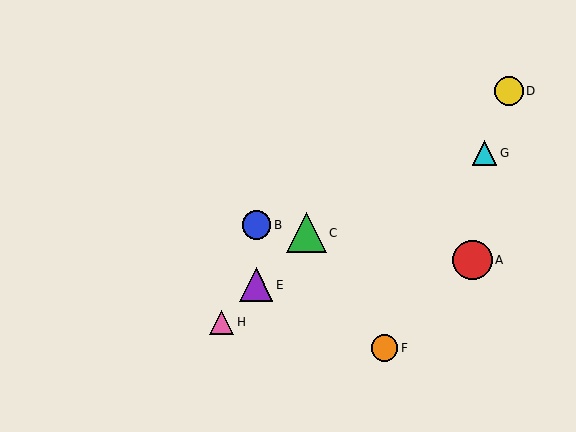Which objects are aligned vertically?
Objects B, E are aligned vertically.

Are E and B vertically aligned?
Yes, both are at x≈256.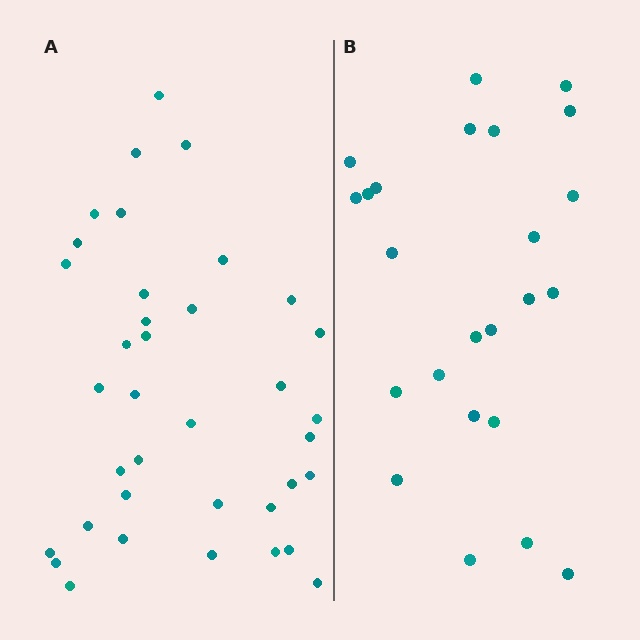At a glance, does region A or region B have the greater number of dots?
Region A (the left region) has more dots.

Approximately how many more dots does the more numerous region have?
Region A has approximately 15 more dots than region B.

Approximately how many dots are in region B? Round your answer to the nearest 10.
About 20 dots. (The exact count is 24, which rounds to 20.)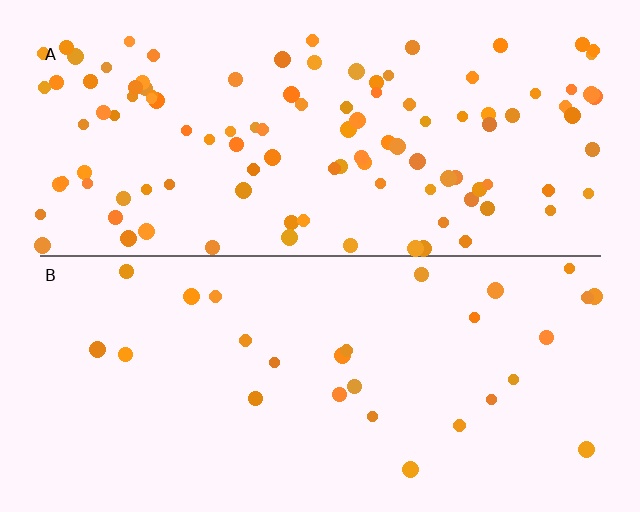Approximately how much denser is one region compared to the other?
Approximately 4.0× — region A over region B.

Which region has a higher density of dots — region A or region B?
A (the top).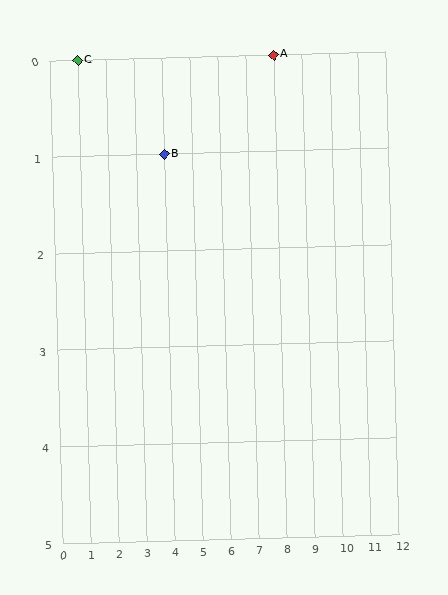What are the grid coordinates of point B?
Point B is at grid coordinates (4, 1).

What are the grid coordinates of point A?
Point A is at grid coordinates (8, 0).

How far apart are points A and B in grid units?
Points A and B are 4 columns and 1 row apart (about 4.1 grid units diagonally).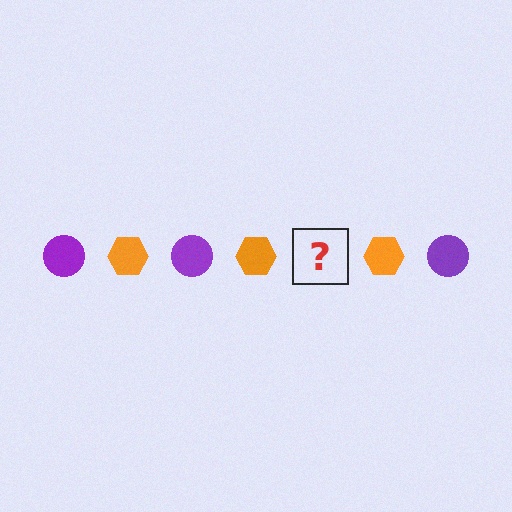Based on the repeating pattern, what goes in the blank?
The blank should be a purple circle.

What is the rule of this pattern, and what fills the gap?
The rule is that the pattern alternates between purple circle and orange hexagon. The gap should be filled with a purple circle.